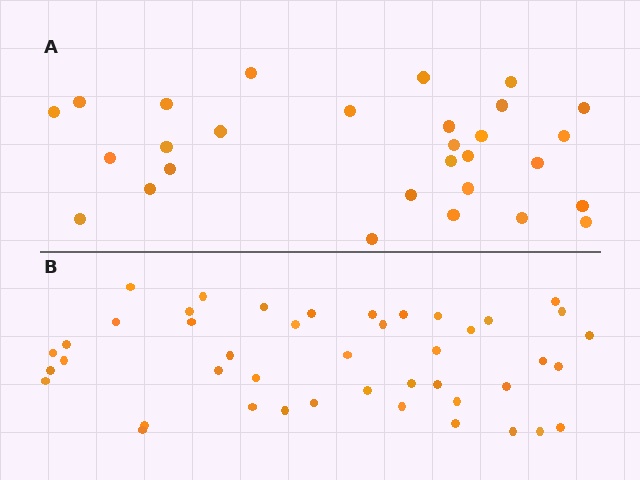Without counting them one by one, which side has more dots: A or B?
Region B (the bottom region) has more dots.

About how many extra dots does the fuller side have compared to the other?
Region B has approximately 15 more dots than region A.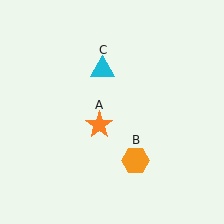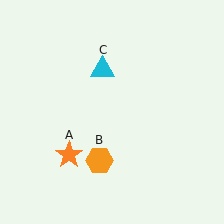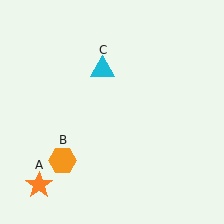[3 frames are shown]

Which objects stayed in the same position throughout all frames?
Cyan triangle (object C) remained stationary.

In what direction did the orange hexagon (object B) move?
The orange hexagon (object B) moved left.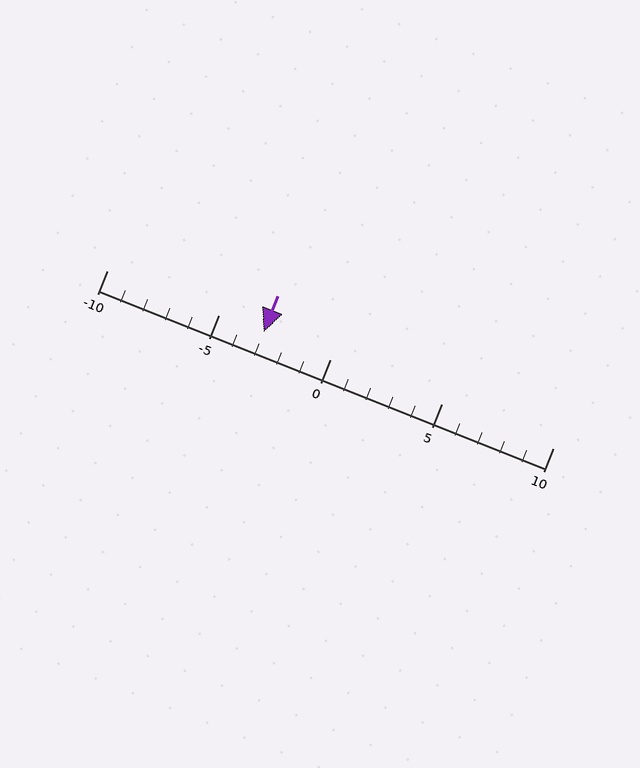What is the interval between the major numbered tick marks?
The major tick marks are spaced 5 units apart.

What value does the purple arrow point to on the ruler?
The purple arrow points to approximately -3.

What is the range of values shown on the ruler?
The ruler shows values from -10 to 10.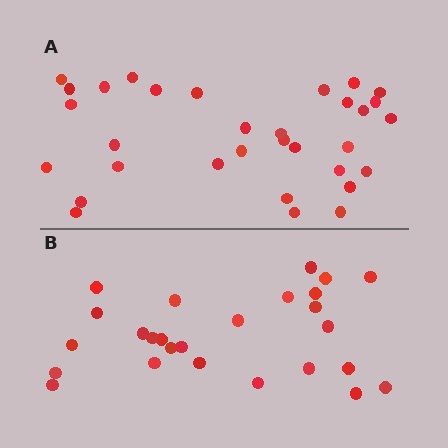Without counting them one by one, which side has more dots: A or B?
Region A (the top region) has more dots.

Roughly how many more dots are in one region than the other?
Region A has about 6 more dots than region B.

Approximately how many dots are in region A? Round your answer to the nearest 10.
About 30 dots. (The exact count is 32, which rounds to 30.)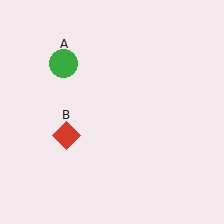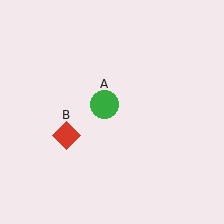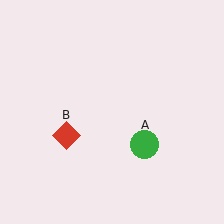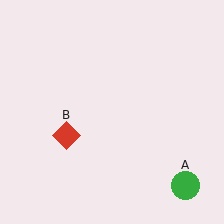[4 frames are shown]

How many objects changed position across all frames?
1 object changed position: green circle (object A).